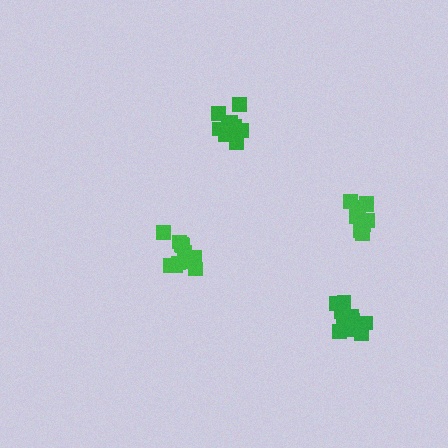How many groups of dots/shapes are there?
There are 4 groups.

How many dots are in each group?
Group 1: 11 dots, Group 2: 13 dots, Group 3: 13 dots, Group 4: 10 dots (47 total).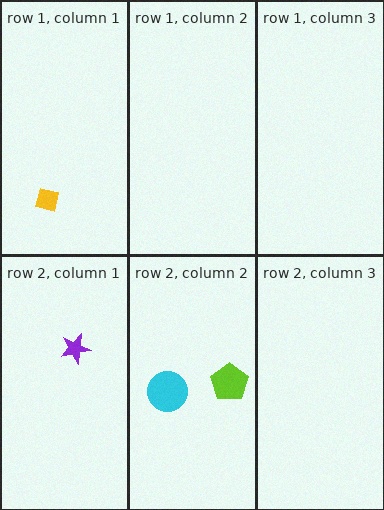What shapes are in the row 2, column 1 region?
The purple star.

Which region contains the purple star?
The row 2, column 1 region.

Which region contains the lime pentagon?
The row 2, column 2 region.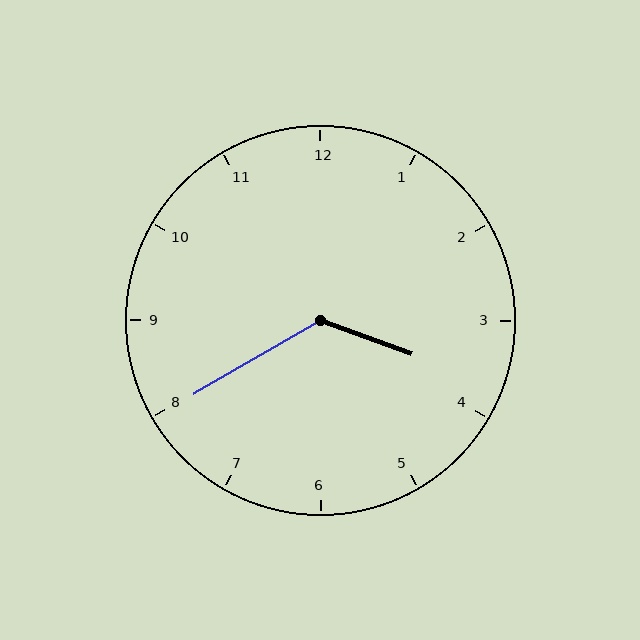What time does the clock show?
3:40.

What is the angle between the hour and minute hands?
Approximately 130 degrees.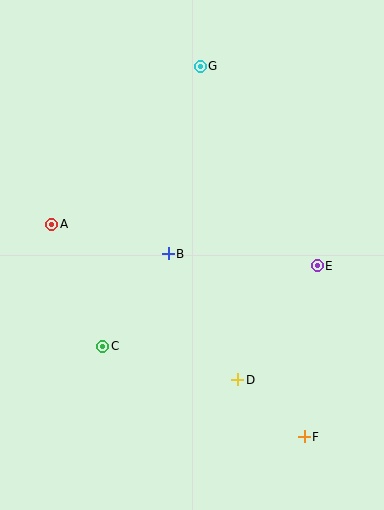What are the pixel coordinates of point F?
Point F is at (304, 437).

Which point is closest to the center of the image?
Point B at (168, 254) is closest to the center.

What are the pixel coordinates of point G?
Point G is at (200, 66).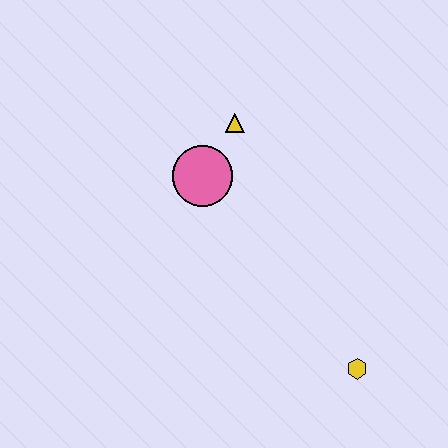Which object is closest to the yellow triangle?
The pink circle is closest to the yellow triangle.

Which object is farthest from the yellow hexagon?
The yellow triangle is farthest from the yellow hexagon.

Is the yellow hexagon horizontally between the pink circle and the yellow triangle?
No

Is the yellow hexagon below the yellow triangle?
Yes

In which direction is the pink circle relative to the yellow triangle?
The pink circle is below the yellow triangle.